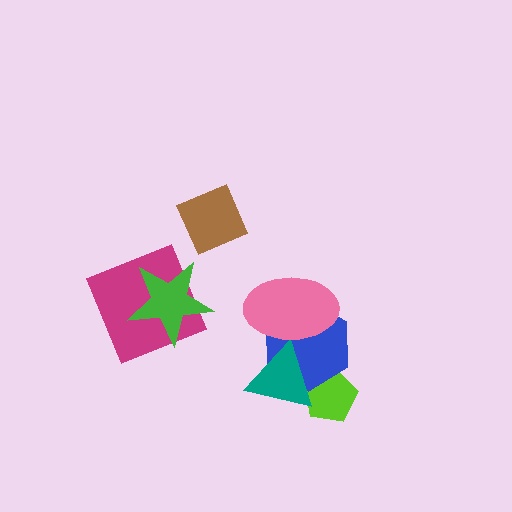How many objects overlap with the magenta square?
1 object overlaps with the magenta square.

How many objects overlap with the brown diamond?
0 objects overlap with the brown diamond.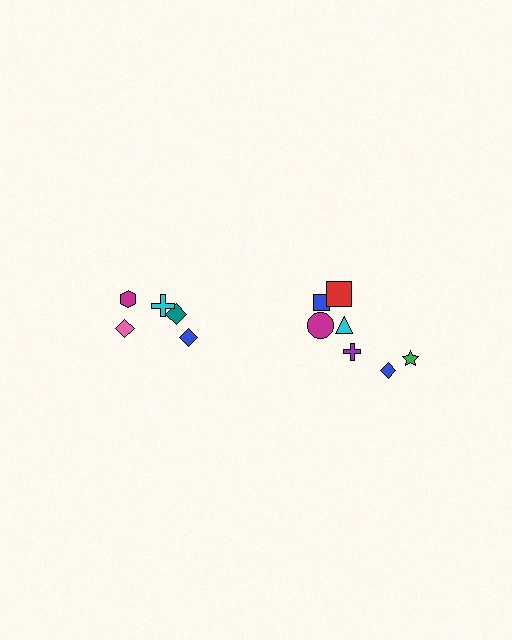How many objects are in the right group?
There are 7 objects.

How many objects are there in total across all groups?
There are 12 objects.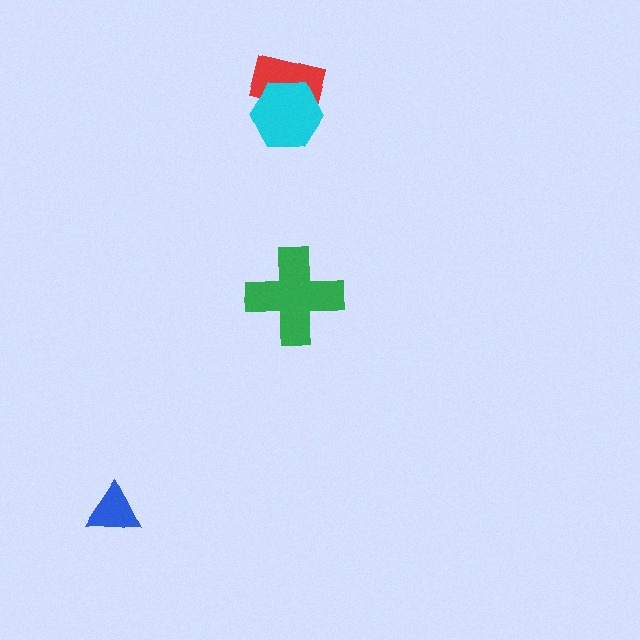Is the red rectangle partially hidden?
Yes, it is partially covered by another shape.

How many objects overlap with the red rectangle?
1 object overlaps with the red rectangle.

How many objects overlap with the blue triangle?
0 objects overlap with the blue triangle.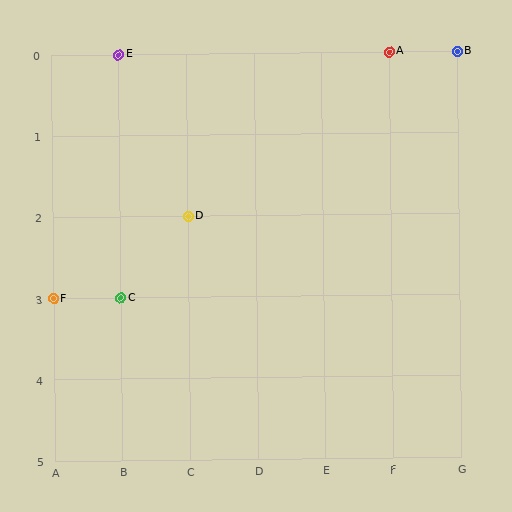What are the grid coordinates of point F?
Point F is at grid coordinates (A, 3).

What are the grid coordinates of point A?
Point A is at grid coordinates (F, 0).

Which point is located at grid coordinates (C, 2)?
Point D is at (C, 2).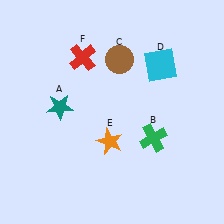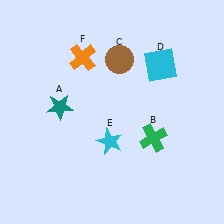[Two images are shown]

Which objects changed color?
E changed from orange to cyan. F changed from red to orange.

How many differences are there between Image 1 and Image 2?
There are 2 differences between the two images.